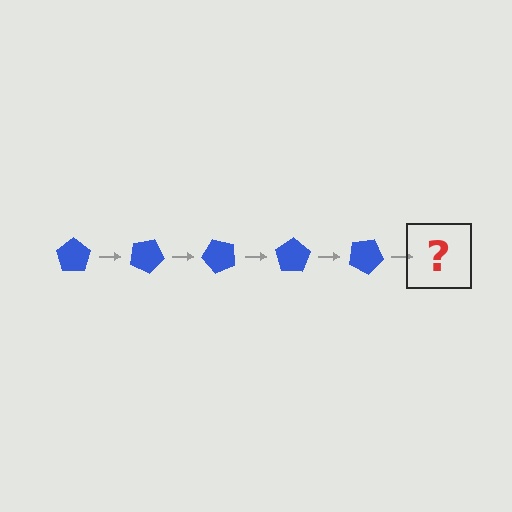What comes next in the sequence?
The next element should be a blue pentagon rotated 125 degrees.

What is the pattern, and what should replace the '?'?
The pattern is that the pentagon rotates 25 degrees each step. The '?' should be a blue pentagon rotated 125 degrees.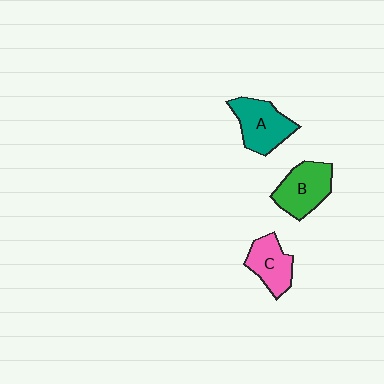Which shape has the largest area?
Shape A (teal).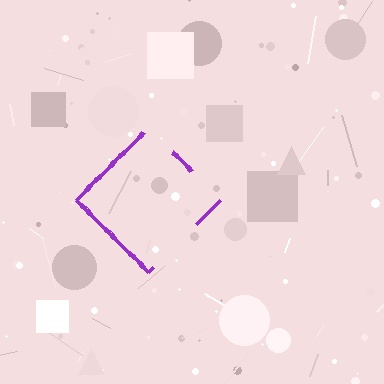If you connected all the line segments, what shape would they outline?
They would outline a diamond.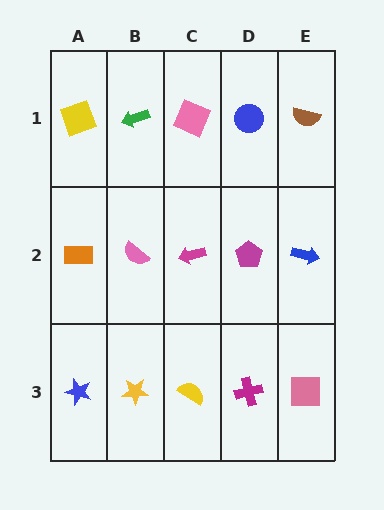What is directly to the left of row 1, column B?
A yellow square.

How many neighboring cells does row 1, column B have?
3.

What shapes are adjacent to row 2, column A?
A yellow square (row 1, column A), a blue star (row 3, column A), a pink semicircle (row 2, column B).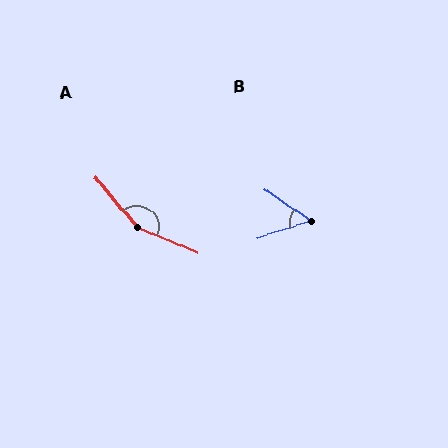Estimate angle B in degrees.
Approximately 53 degrees.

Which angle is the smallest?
B, at approximately 53 degrees.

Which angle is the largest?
A, at approximately 153 degrees.